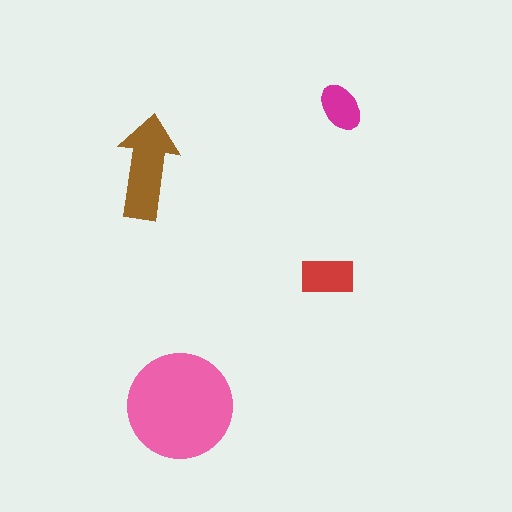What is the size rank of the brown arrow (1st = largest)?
2nd.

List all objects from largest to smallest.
The pink circle, the brown arrow, the red rectangle, the magenta ellipse.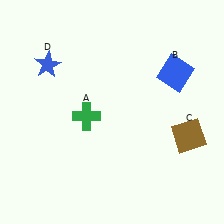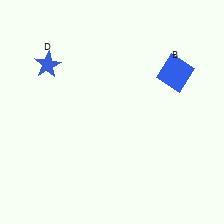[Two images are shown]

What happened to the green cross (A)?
The green cross (A) was removed in Image 2. It was in the bottom-left area of Image 1.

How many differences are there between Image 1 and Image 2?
There are 2 differences between the two images.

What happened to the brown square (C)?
The brown square (C) was removed in Image 2. It was in the bottom-right area of Image 1.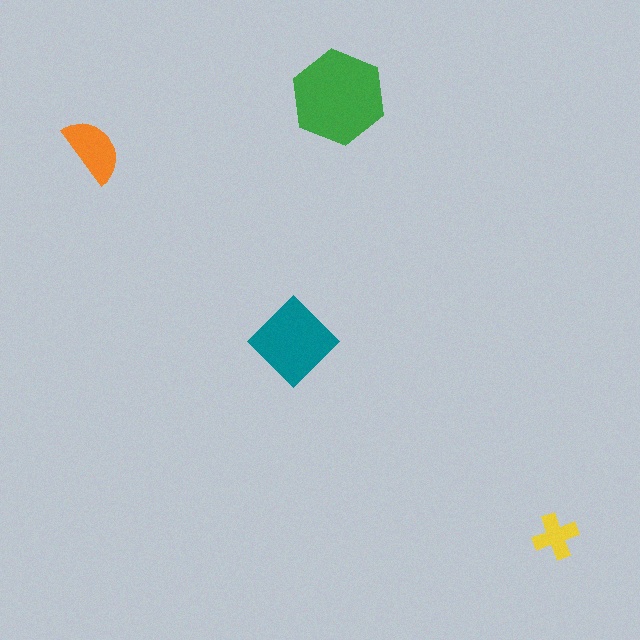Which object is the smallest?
The yellow cross.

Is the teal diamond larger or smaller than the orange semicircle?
Larger.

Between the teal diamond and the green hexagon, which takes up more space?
The green hexagon.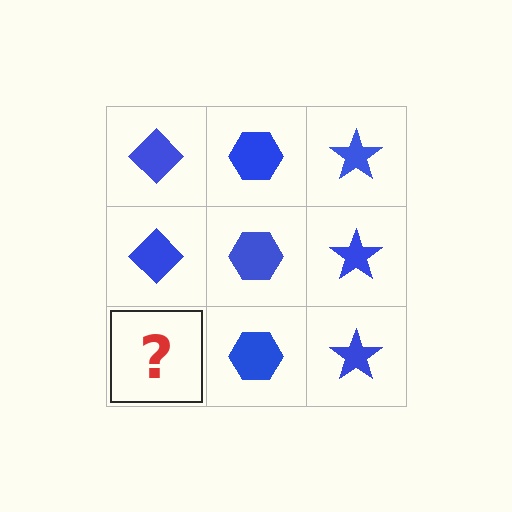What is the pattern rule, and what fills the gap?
The rule is that each column has a consistent shape. The gap should be filled with a blue diamond.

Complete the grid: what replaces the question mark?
The question mark should be replaced with a blue diamond.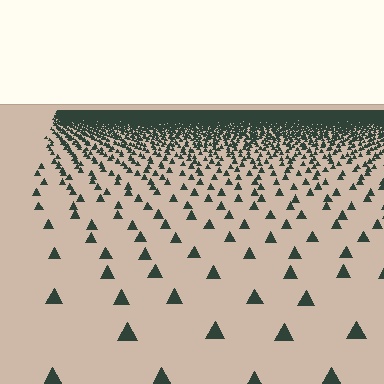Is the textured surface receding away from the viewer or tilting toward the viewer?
The surface is receding away from the viewer. Texture elements get smaller and denser toward the top.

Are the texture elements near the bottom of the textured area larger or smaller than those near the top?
Larger. Near the bottom, elements are closer to the viewer and appear at a bigger on-screen size.